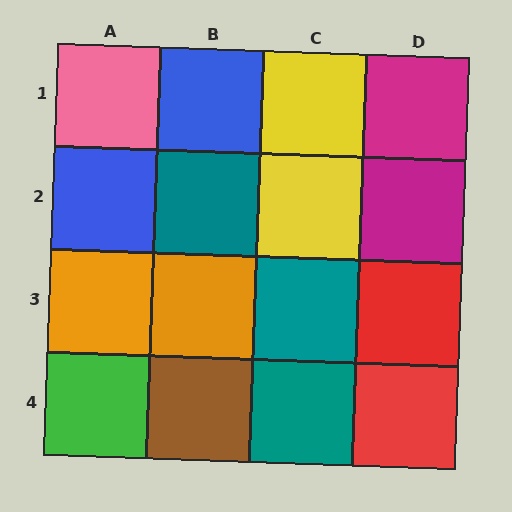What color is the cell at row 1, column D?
Magenta.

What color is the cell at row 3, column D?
Red.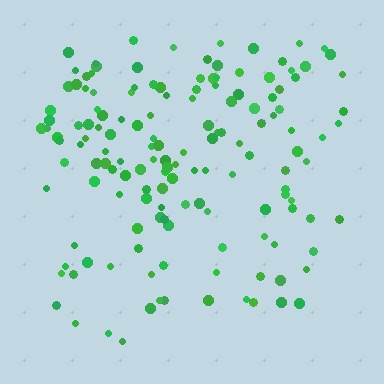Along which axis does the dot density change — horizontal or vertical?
Vertical.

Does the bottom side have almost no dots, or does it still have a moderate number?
Still a moderate number, just noticeably fewer than the top.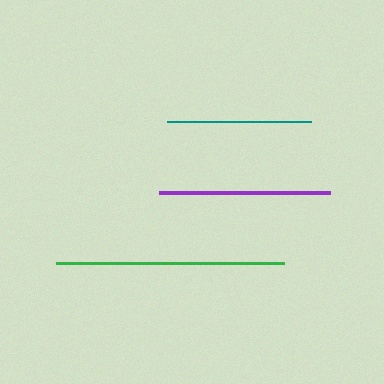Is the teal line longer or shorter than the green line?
The green line is longer than the teal line.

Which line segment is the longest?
The green line is the longest at approximately 228 pixels.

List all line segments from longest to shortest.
From longest to shortest: green, purple, teal.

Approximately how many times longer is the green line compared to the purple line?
The green line is approximately 1.3 times the length of the purple line.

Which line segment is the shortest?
The teal line is the shortest at approximately 145 pixels.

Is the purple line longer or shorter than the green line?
The green line is longer than the purple line.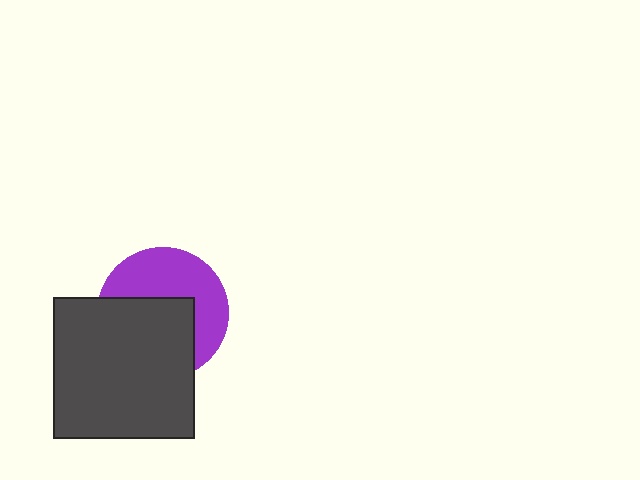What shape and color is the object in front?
The object in front is a dark gray square.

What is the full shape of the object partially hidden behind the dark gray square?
The partially hidden object is a purple circle.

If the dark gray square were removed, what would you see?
You would see the complete purple circle.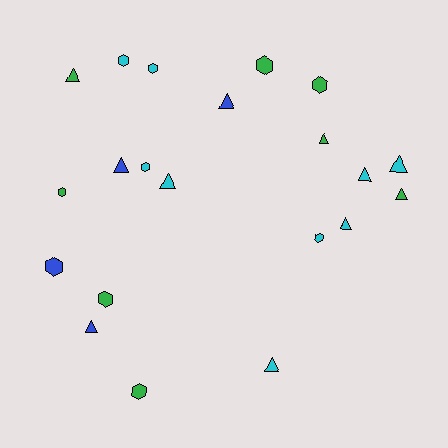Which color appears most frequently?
Cyan, with 9 objects.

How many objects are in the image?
There are 21 objects.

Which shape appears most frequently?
Triangle, with 11 objects.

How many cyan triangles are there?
There are 5 cyan triangles.